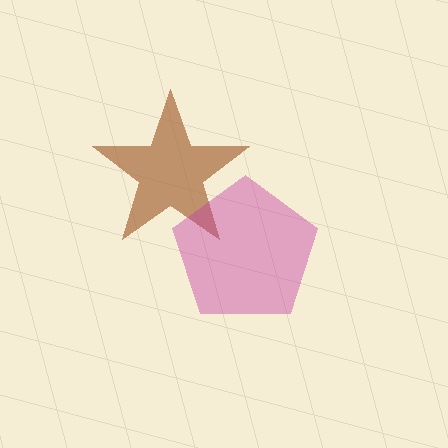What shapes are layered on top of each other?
The layered shapes are: a brown star, a magenta pentagon.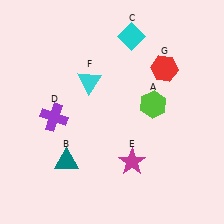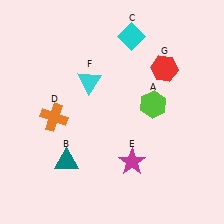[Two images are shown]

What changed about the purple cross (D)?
In Image 1, D is purple. In Image 2, it changed to orange.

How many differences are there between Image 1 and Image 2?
There is 1 difference between the two images.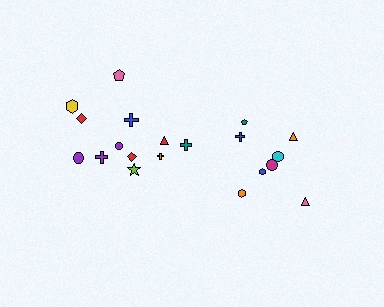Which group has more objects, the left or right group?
The left group.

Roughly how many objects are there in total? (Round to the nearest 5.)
Roughly 20 objects in total.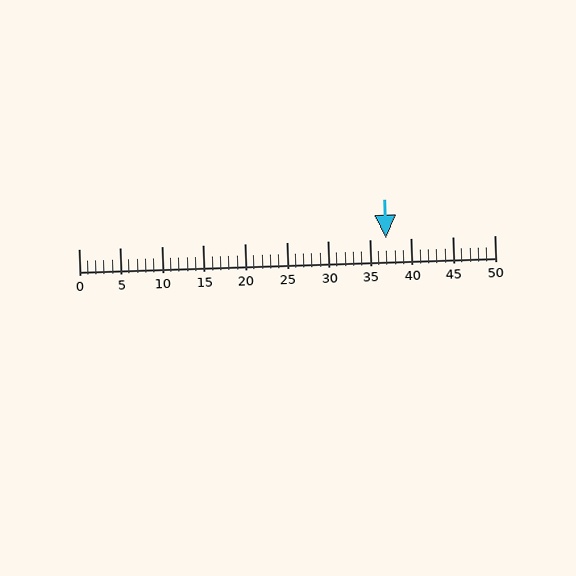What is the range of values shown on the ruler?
The ruler shows values from 0 to 50.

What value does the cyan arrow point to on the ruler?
The cyan arrow points to approximately 37.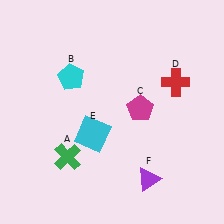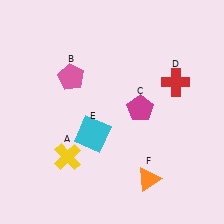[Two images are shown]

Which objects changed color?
A changed from green to yellow. B changed from cyan to pink. F changed from purple to orange.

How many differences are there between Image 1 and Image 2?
There are 3 differences between the two images.